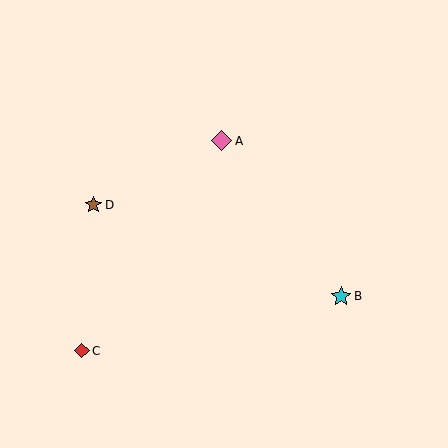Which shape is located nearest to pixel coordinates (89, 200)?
The brown star (labeled D) at (93, 205) is nearest to that location.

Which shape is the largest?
The pink diamond (labeled A) is the largest.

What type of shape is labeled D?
Shape D is a brown star.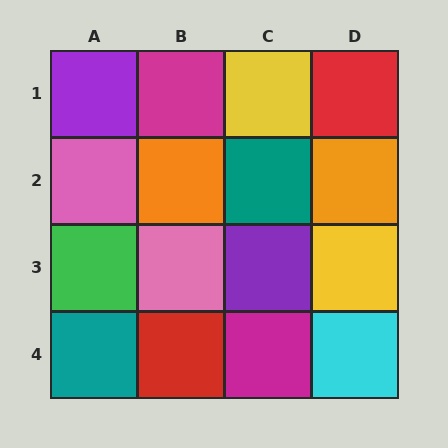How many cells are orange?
2 cells are orange.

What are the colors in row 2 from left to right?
Pink, orange, teal, orange.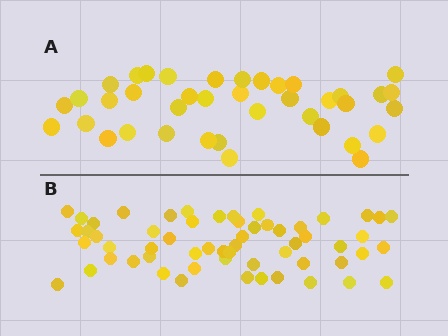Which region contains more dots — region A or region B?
Region B (the bottom region) has more dots.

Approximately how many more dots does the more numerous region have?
Region B has approximately 20 more dots than region A.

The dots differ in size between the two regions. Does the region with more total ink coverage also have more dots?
No. Region A has more total ink coverage because its dots are larger, but region B actually contains more individual dots. Total area can be misleading — the number of items is what matters here.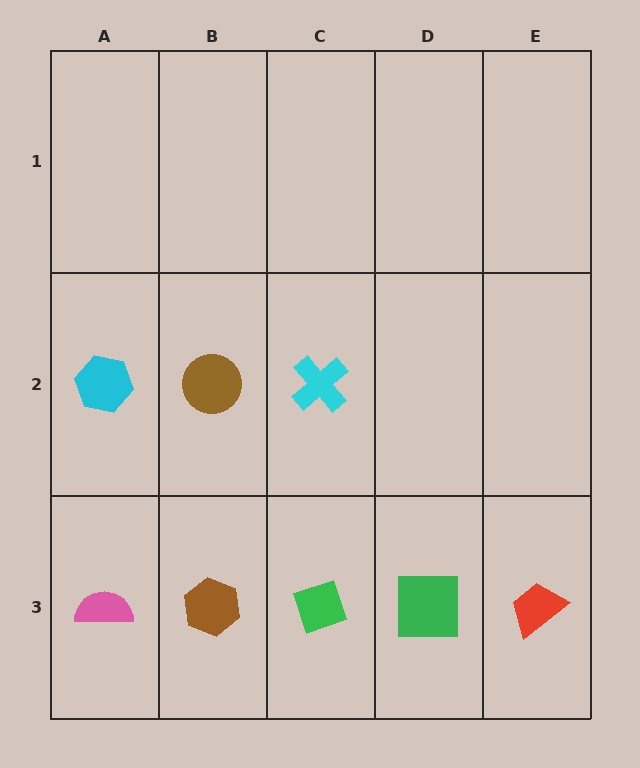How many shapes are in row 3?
5 shapes.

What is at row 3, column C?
A green diamond.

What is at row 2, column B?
A brown circle.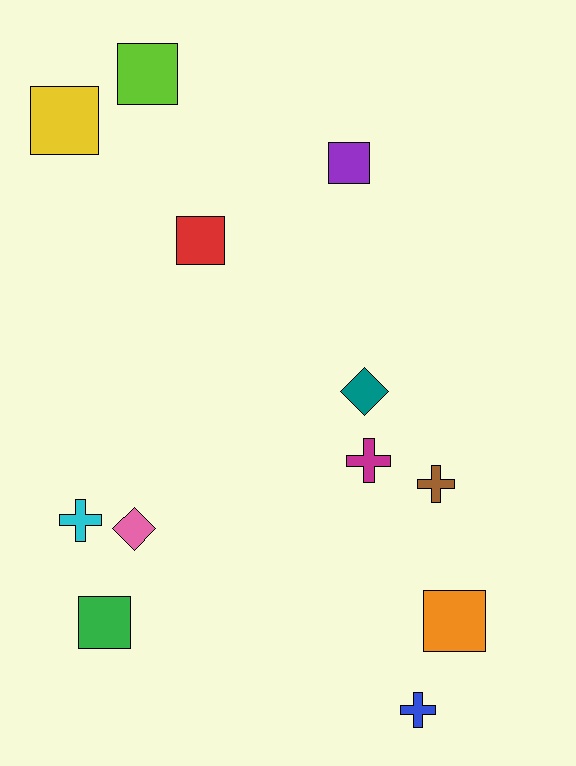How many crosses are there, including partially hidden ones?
There are 4 crosses.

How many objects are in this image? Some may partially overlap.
There are 12 objects.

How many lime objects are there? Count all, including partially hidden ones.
There is 1 lime object.